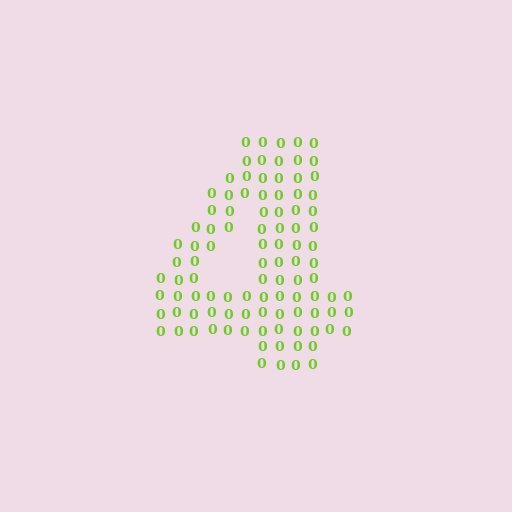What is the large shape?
The large shape is the digit 4.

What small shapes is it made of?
It is made of small digit 0's.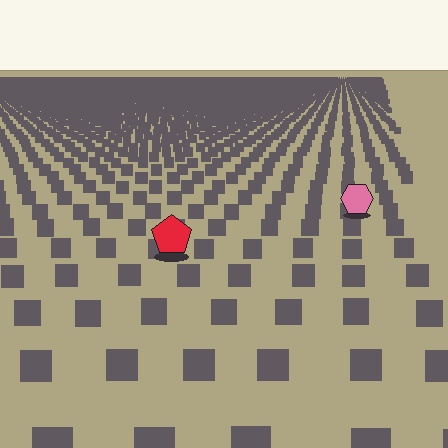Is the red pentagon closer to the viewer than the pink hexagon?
Yes. The red pentagon is closer — you can tell from the texture gradient: the ground texture is coarser near it.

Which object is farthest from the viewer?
The pink hexagon is farthest from the viewer. It appears smaller and the ground texture around it is denser.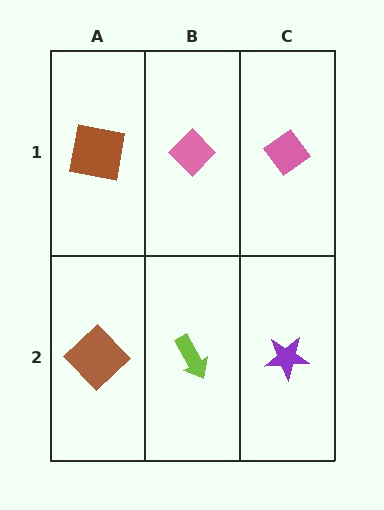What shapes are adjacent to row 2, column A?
A brown square (row 1, column A), a lime arrow (row 2, column B).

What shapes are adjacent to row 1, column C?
A purple star (row 2, column C), a pink diamond (row 1, column B).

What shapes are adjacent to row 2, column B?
A pink diamond (row 1, column B), a brown diamond (row 2, column A), a purple star (row 2, column C).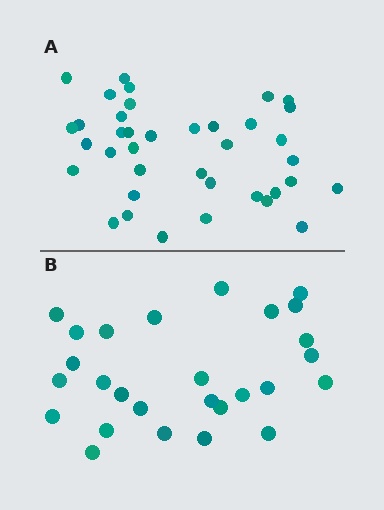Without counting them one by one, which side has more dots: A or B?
Region A (the top region) has more dots.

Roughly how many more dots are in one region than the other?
Region A has roughly 12 or so more dots than region B.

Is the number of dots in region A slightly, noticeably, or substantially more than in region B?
Region A has noticeably more, but not dramatically so. The ratio is roughly 1.4 to 1.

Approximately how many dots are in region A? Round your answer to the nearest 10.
About 40 dots. (The exact count is 38, which rounds to 40.)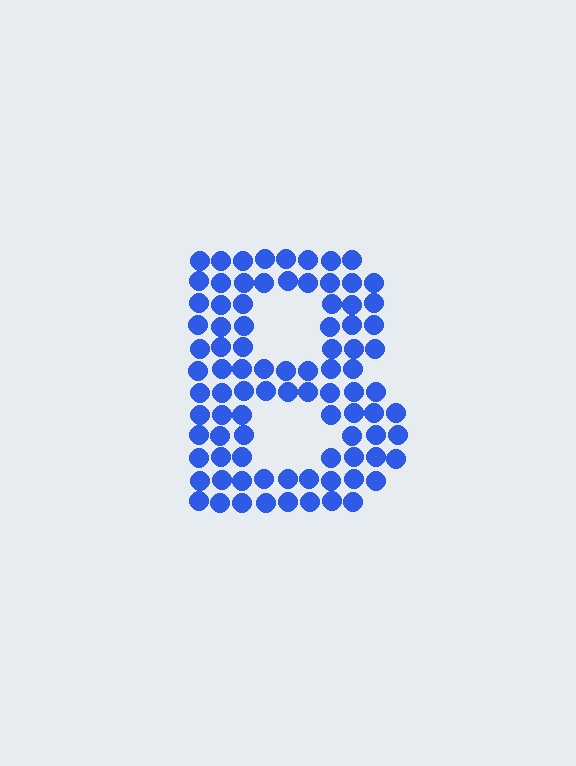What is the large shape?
The large shape is the letter B.